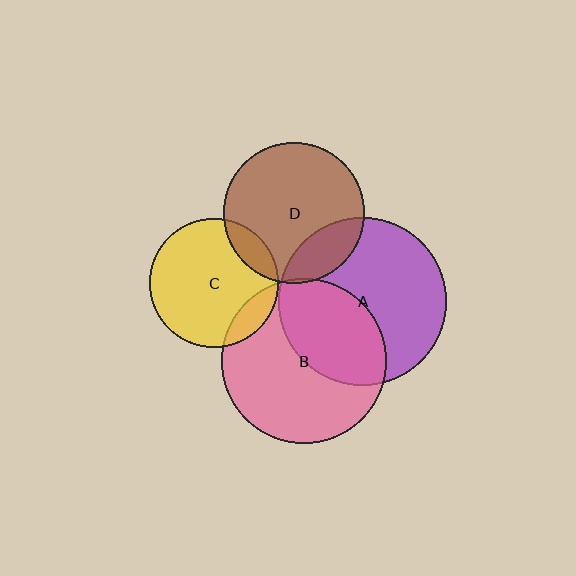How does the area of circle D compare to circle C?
Approximately 1.2 times.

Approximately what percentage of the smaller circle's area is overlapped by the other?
Approximately 5%.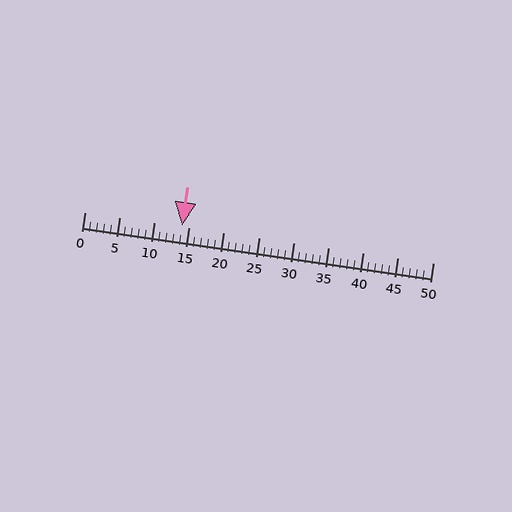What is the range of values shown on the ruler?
The ruler shows values from 0 to 50.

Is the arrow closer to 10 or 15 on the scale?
The arrow is closer to 15.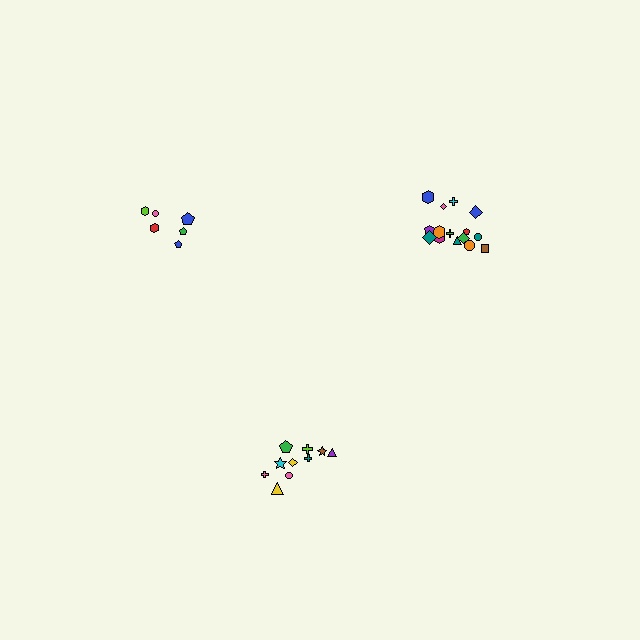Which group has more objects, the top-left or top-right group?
The top-right group.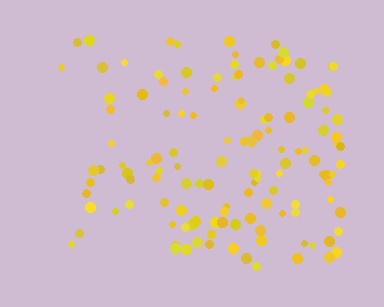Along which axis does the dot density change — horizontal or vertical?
Horizontal.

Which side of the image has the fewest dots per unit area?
The left.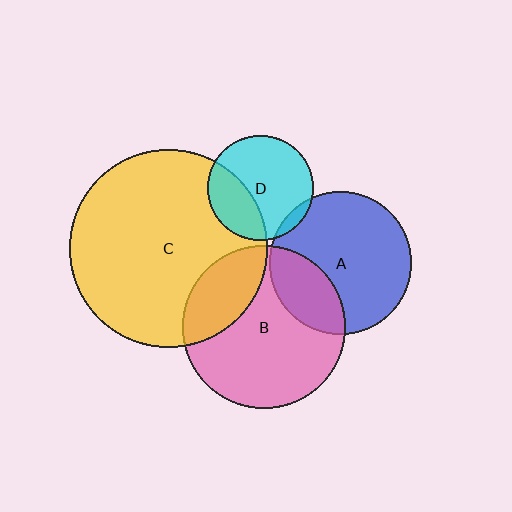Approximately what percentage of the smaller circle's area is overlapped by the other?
Approximately 30%.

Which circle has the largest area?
Circle C (yellow).